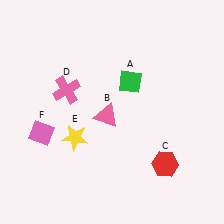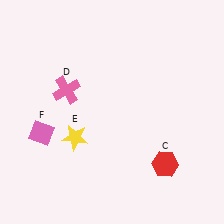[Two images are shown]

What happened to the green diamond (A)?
The green diamond (A) was removed in Image 2. It was in the top-right area of Image 1.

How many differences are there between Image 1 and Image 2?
There are 2 differences between the two images.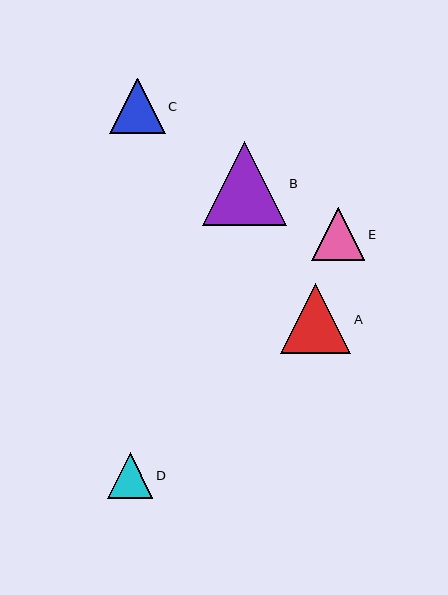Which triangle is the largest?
Triangle B is the largest with a size of approximately 84 pixels.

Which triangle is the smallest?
Triangle D is the smallest with a size of approximately 45 pixels.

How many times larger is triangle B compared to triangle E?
Triangle B is approximately 1.6 times the size of triangle E.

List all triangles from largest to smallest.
From largest to smallest: B, A, C, E, D.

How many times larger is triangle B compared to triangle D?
Triangle B is approximately 1.9 times the size of triangle D.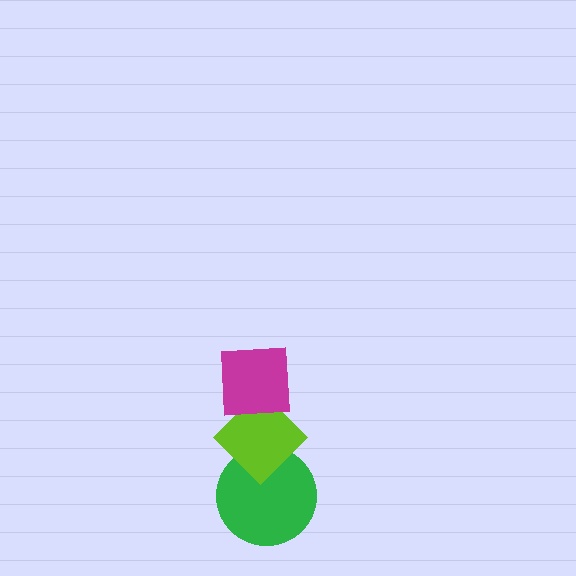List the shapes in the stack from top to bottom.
From top to bottom: the magenta square, the lime diamond, the green circle.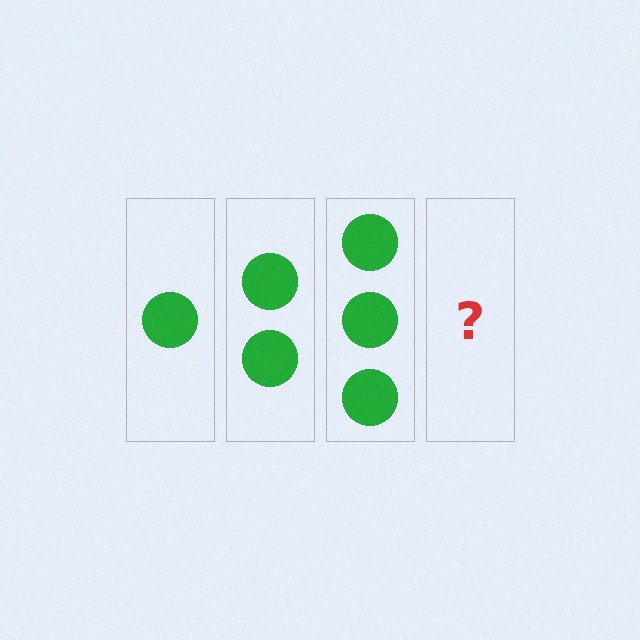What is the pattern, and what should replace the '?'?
The pattern is that each step adds one more circle. The '?' should be 4 circles.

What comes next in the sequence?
The next element should be 4 circles.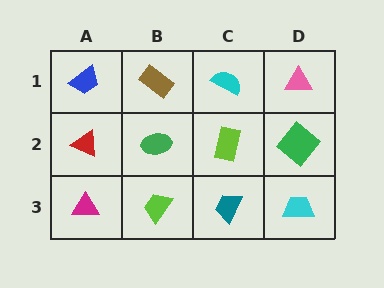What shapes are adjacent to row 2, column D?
A pink triangle (row 1, column D), a cyan trapezoid (row 3, column D), a lime rectangle (row 2, column C).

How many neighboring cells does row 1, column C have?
3.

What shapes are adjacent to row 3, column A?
A red triangle (row 2, column A), a lime trapezoid (row 3, column B).